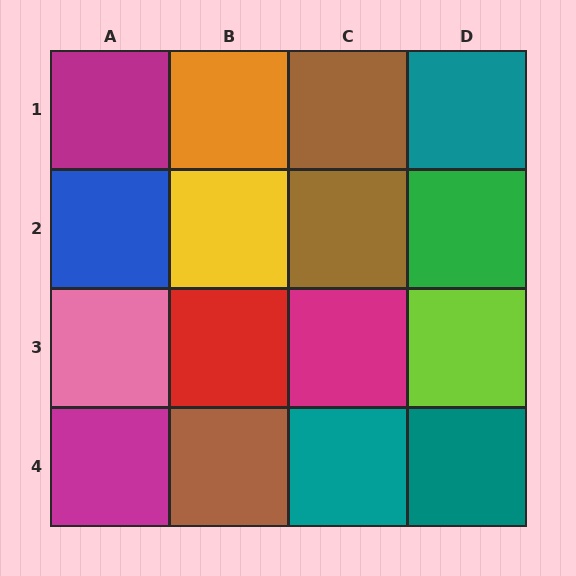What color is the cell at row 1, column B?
Orange.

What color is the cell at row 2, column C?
Brown.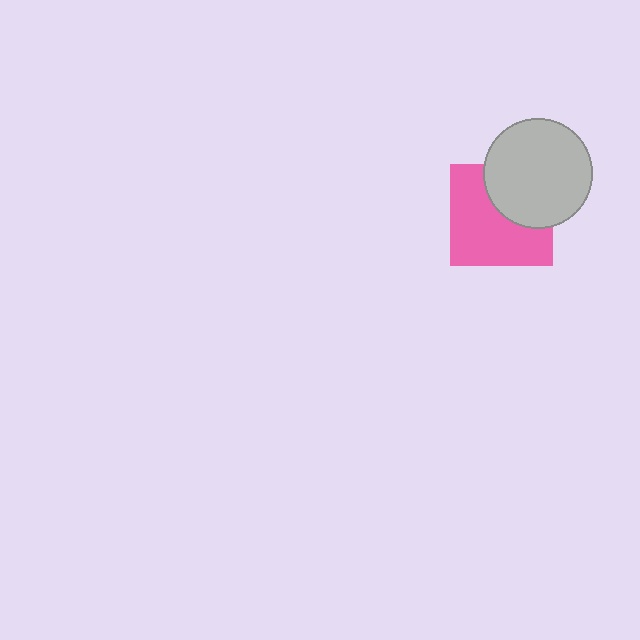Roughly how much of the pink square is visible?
About half of it is visible (roughly 63%).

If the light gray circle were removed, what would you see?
You would see the complete pink square.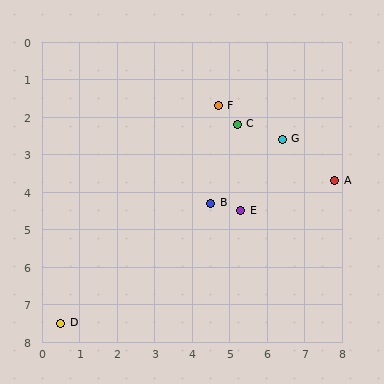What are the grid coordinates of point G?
Point G is at approximately (6.4, 2.6).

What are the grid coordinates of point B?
Point B is at approximately (4.5, 4.3).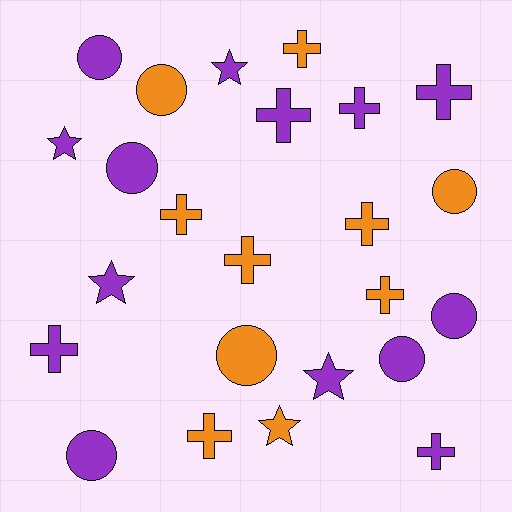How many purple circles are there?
There are 5 purple circles.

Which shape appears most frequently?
Cross, with 11 objects.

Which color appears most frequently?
Purple, with 14 objects.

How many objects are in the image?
There are 24 objects.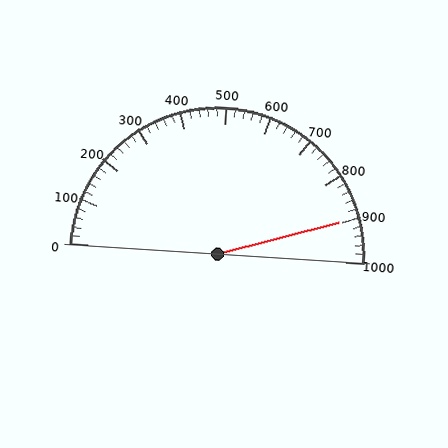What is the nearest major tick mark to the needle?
The nearest major tick mark is 900.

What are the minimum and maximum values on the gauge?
The gauge ranges from 0 to 1000.